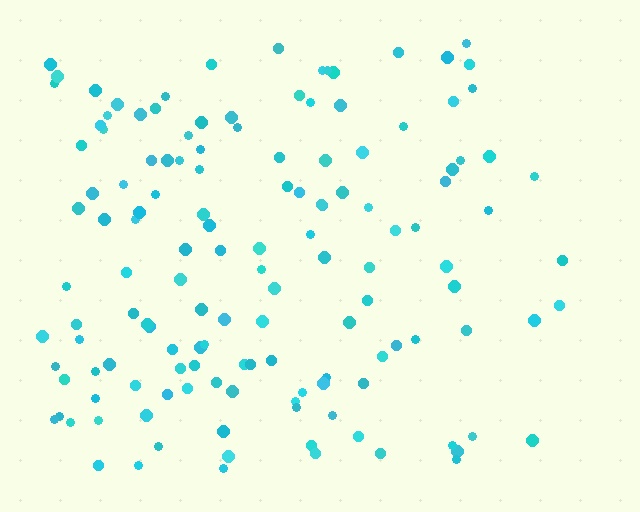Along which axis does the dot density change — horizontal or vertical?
Horizontal.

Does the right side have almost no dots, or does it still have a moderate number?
Still a moderate number, just noticeably fewer than the left.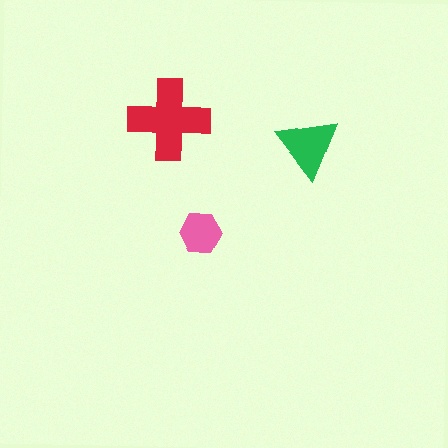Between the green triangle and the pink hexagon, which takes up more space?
The green triangle.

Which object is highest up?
The red cross is topmost.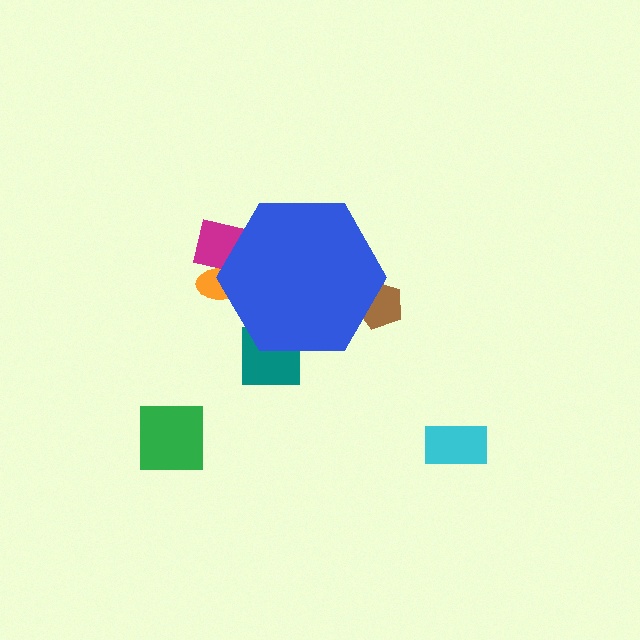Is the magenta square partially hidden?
Yes, the magenta square is partially hidden behind the blue hexagon.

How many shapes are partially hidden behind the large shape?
4 shapes are partially hidden.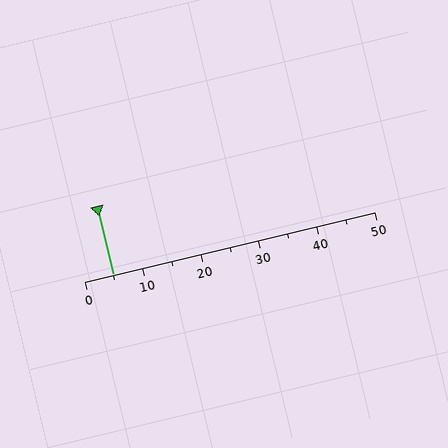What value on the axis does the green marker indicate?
The marker indicates approximately 5.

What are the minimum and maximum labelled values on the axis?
The axis runs from 0 to 50.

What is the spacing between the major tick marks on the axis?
The major ticks are spaced 10 apart.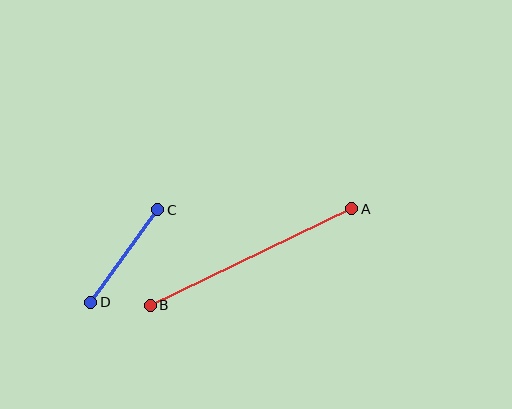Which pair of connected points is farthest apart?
Points A and B are farthest apart.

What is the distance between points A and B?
The distance is approximately 223 pixels.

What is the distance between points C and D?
The distance is approximately 114 pixels.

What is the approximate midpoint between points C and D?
The midpoint is at approximately (124, 256) pixels.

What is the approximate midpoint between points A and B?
The midpoint is at approximately (251, 257) pixels.